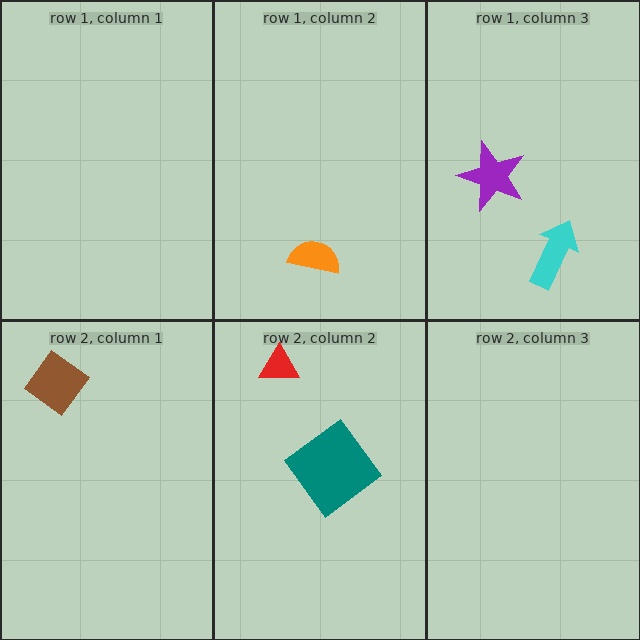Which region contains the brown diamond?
The row 2, column 1 region.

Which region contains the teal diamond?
The row 2, column 2 region.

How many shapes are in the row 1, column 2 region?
1.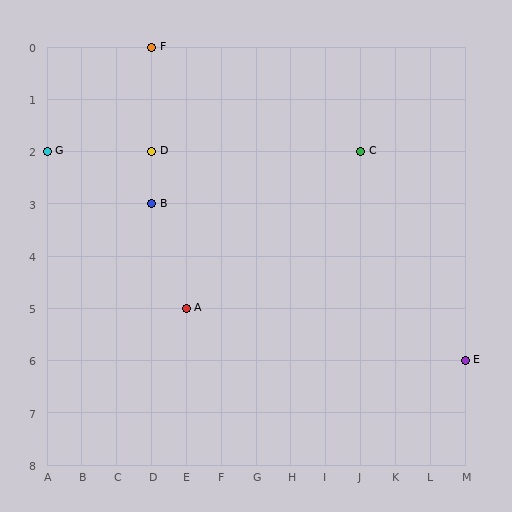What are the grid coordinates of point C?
Point C is at grid coordinates (J, 2).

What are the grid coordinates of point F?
Point F is at grid coordinates (D, 0).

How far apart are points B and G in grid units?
Points B and G are 3 columns and 1 row apart (about 3.2 grid units diagonally).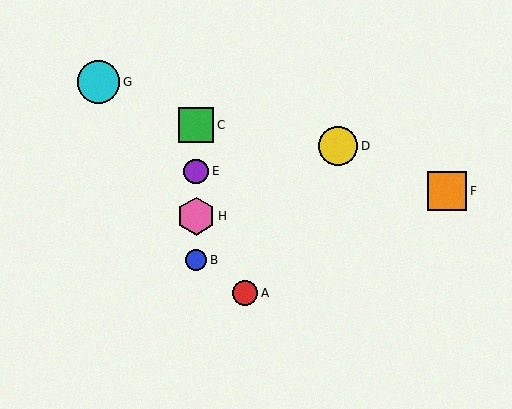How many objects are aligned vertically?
4 objects (B, C, E, H) are aligned vertically.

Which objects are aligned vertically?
Objects B, C, E, H are aligned vertically.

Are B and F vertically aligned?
No, B is at x≈196 and F is at x≈447.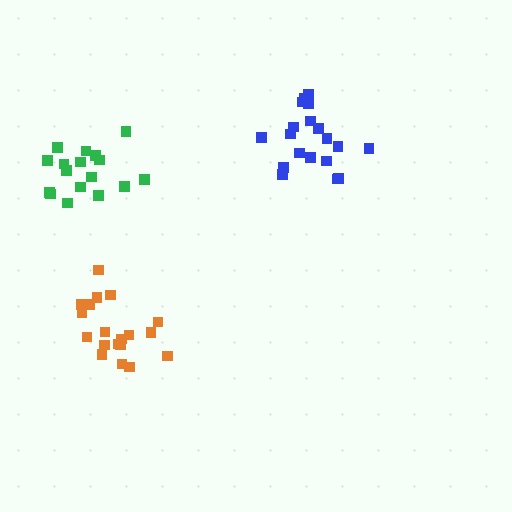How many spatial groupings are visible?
There are 3 spatial groupings.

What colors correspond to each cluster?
The clusters are colored: blue, orange, green.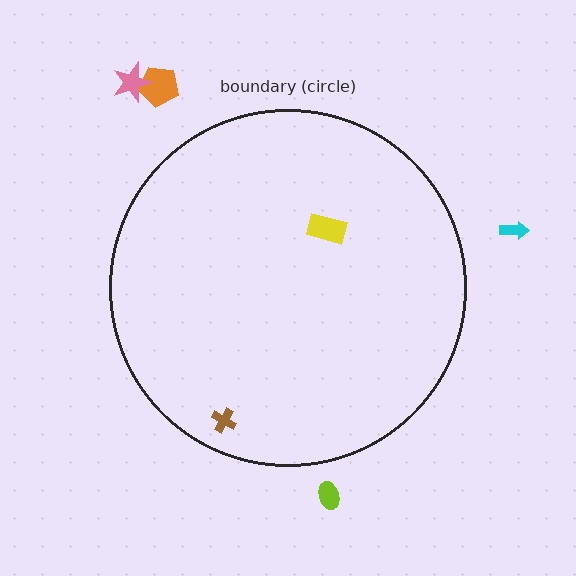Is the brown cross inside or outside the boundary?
Inside.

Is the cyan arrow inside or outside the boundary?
Outside.